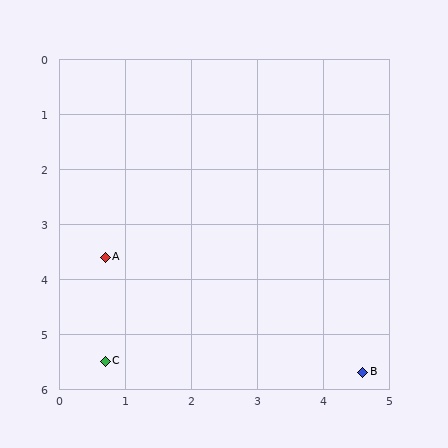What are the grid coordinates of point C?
Point C is at approximately (0.7, 5.5).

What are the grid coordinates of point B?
Point B is at approximately (4.6, 5.7).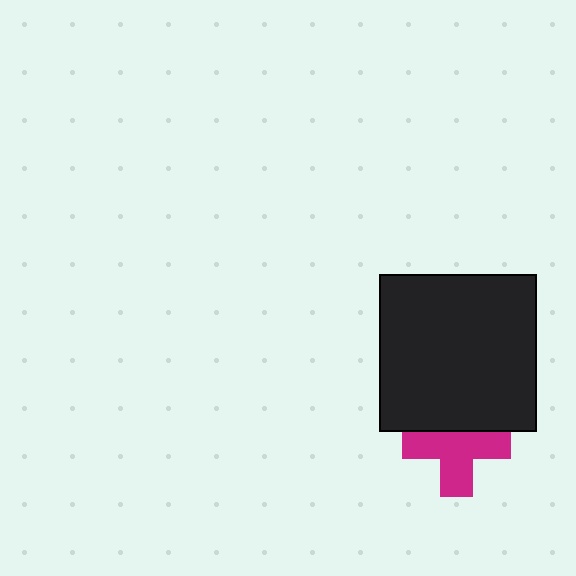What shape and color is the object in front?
The object in front is a black square.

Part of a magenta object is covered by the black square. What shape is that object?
It is a cross.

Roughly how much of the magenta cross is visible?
Most of it is visible (roughly 69%).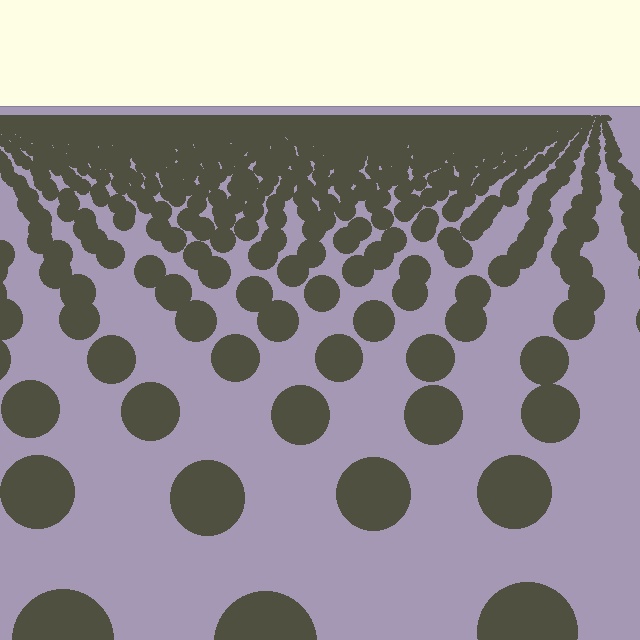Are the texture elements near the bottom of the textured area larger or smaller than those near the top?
Larger. Near the bottom, elements are closer to the viewer and appear at a bigger on-screen size.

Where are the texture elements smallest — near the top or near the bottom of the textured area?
Near the top.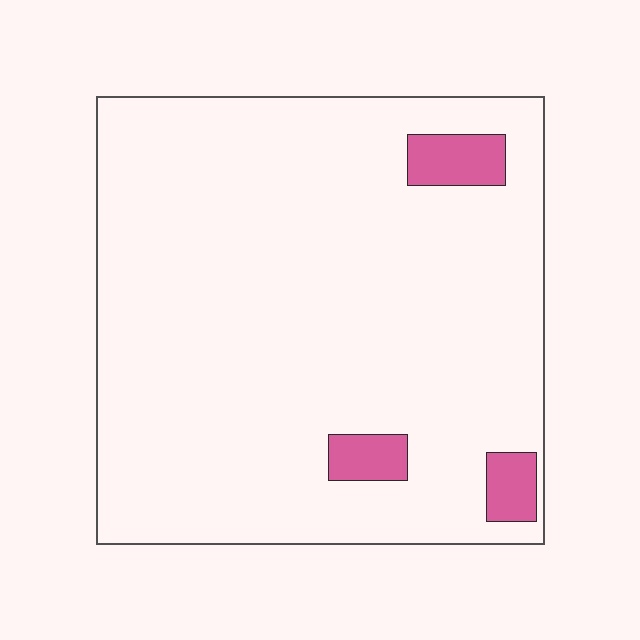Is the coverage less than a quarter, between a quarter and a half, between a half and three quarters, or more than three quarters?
Less than a quarter.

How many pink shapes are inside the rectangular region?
3.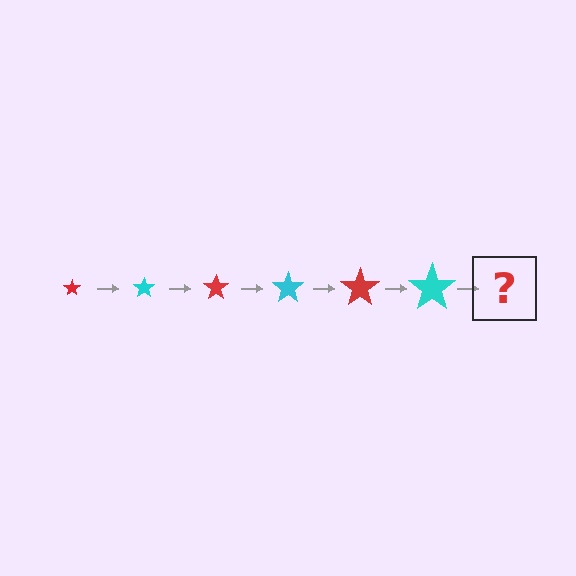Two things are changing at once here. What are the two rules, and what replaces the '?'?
The two rules are that the star grows larger each step and the color cycles through red and cyan. The '?' should be a red star, larger than the previous one.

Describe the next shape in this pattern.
It should be a red star, larger than the previous one.